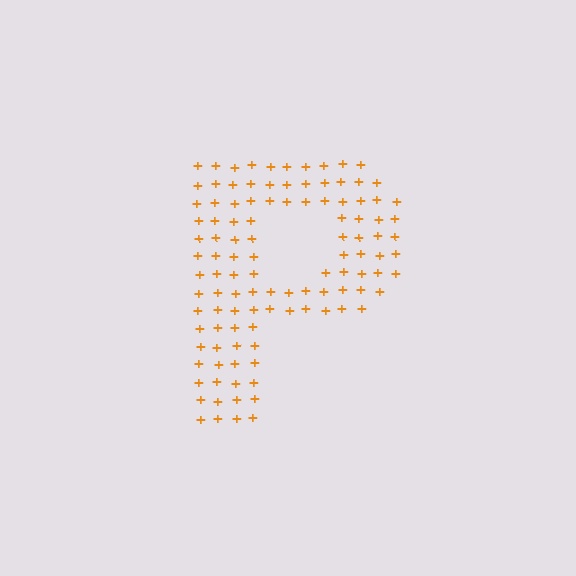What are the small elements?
The small elements are plus signs.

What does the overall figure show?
The overall figure shows the letter P.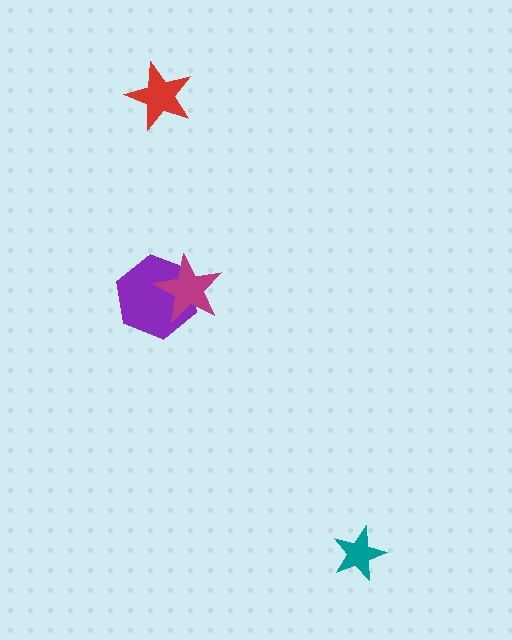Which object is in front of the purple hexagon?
The magenta star is in front of the purple hexagon.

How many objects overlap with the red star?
0 objects overlap with the red star.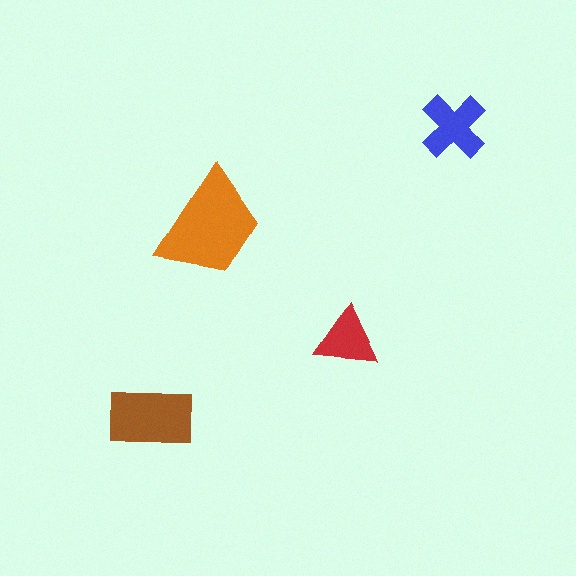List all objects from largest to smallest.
The orange trapezoid, the brown rectangle, the blue cross, the red triangle.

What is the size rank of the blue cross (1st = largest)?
3rd.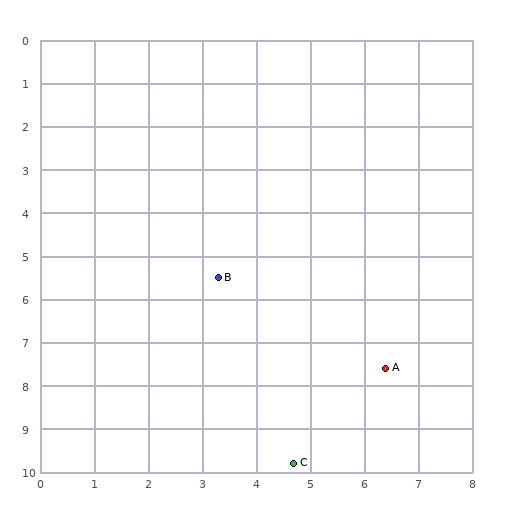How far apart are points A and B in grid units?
Points A and B are about 3.7 grid units apart.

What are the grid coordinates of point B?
Point B is at approximately (3.3, 5.5).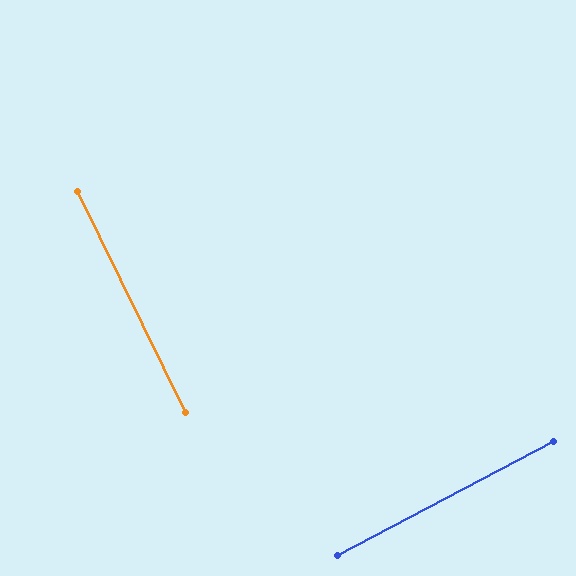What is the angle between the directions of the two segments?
Approximately 88 degrees.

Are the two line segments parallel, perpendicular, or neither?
Perpendicular — they meet at approximately 88°.